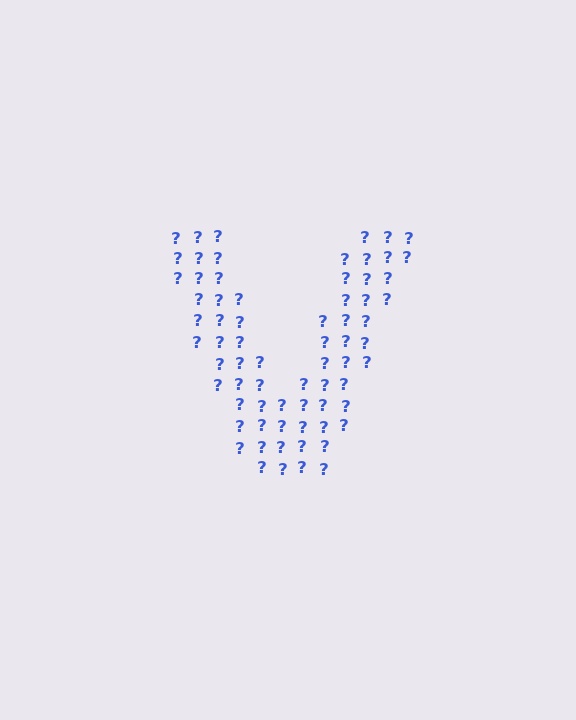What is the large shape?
The large shape is the letter V.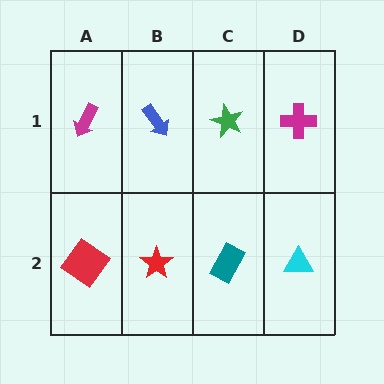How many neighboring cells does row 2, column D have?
2.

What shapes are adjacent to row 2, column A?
A magenta arrow (row 1, column A), a red star (row 2, column B).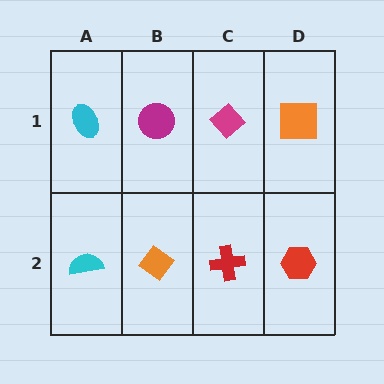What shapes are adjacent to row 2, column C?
A magenta diamond (row 1, column C), an orange diamond (row 2, column B), a red hexagon (row 2, column D).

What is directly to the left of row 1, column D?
A magenta diamond.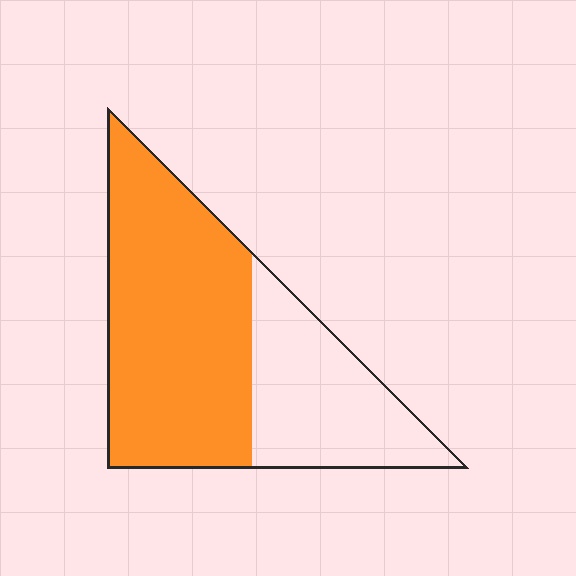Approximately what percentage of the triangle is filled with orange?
Approximately 65%.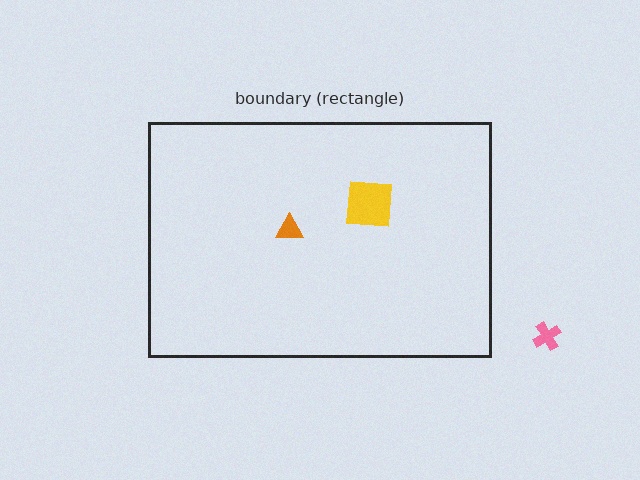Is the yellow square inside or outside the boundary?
Inside.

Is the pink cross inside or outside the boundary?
Outside.